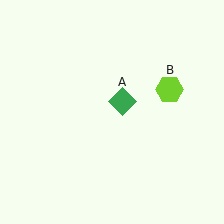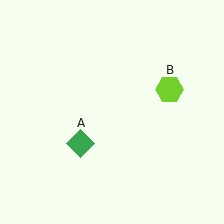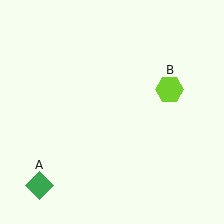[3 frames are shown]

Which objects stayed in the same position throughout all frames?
Lime hexagon (object B) remained stationary.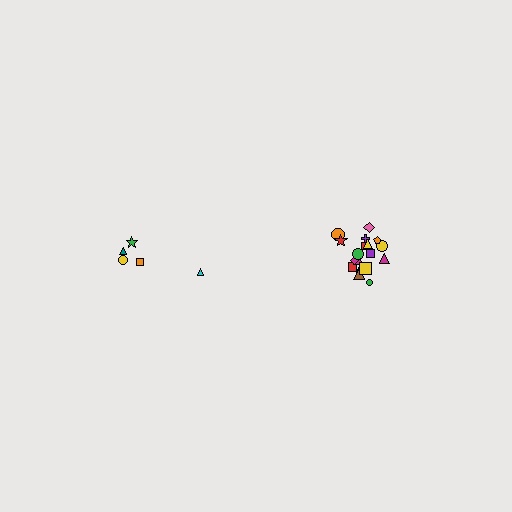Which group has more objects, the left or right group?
The right group.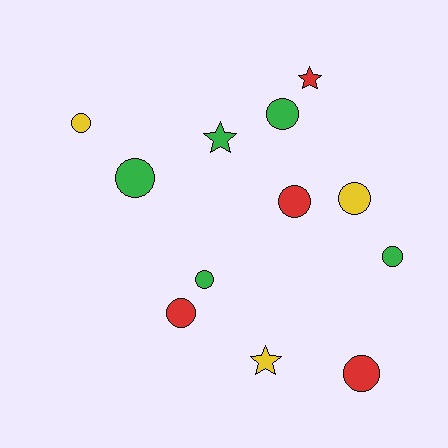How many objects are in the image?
There are 12 objects.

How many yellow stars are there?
There is 1 yellow star.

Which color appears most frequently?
Green, with 5 objects.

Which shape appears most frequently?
Circle, with 9 objects.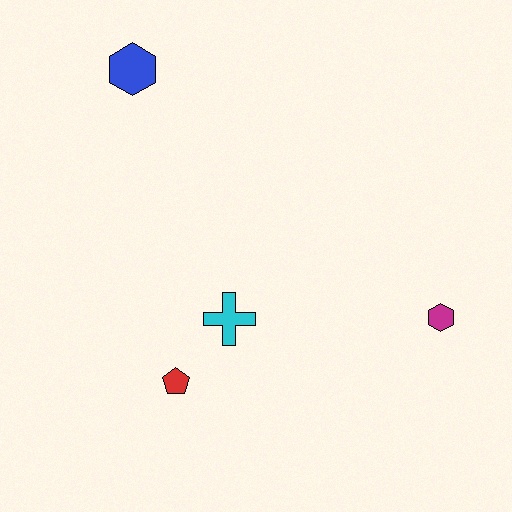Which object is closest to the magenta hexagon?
The cyan cross is closest to the magenta hexagon.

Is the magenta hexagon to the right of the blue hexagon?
Yes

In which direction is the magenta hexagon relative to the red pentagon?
The magenta hexagon is to the right of the red pentagon.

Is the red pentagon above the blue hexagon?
No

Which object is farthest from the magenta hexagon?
The blue hexagon is farthest from the magenta hexagon.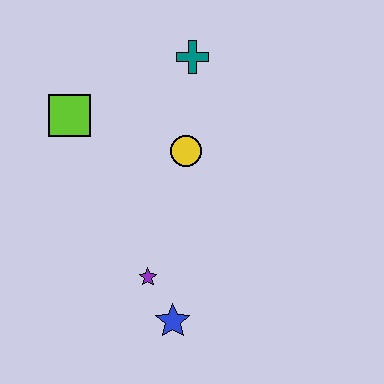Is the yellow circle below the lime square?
Yes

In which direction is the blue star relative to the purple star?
The blue star is below the purple star.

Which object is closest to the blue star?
The purple star is closest to the blue star.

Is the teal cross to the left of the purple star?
No